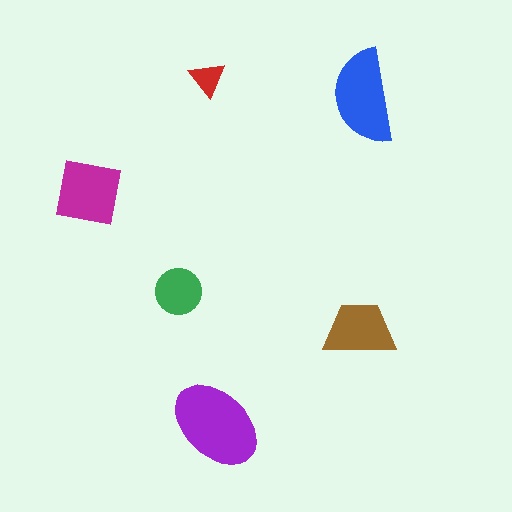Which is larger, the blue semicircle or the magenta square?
The blue semicircle.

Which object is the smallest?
The red triangle.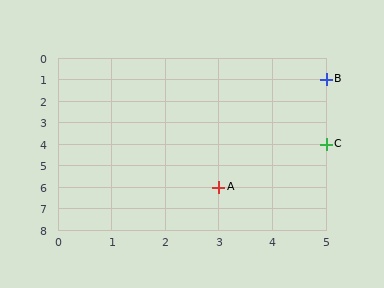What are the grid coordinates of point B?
Point B is at grid coordinates (5, 1).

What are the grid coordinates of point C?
Point C is at grid coordinates (5, 4).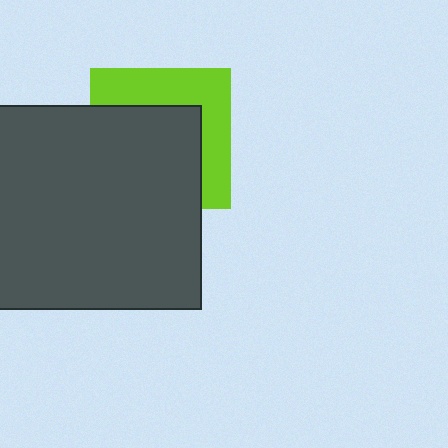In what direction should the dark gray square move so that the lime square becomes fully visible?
The dark gray square should move toward the lower-left. That is the shortest direction to clear the overlap and leave the lime square fully visible.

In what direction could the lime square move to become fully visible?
The lime square could move toward the upper-right. That would shift it out from behind the dark gray square entirely.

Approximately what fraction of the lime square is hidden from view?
Roughly 58% of the lime square is hidden behind the dark gray square.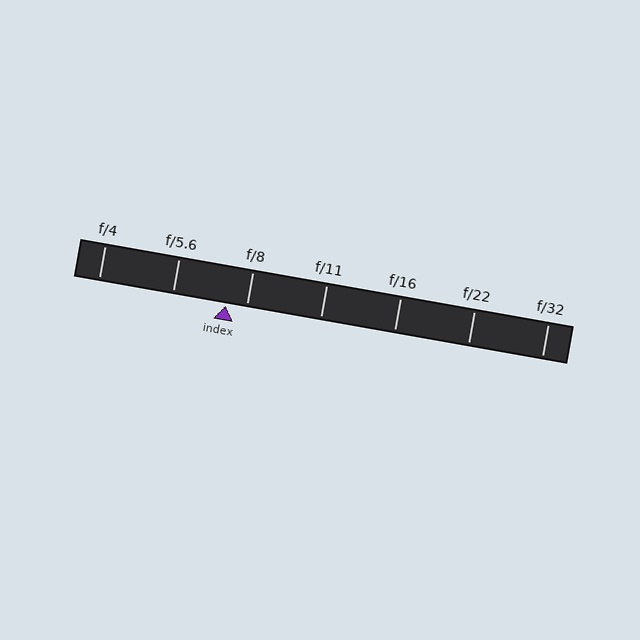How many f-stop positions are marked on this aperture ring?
There are 7 f-stop positions marked.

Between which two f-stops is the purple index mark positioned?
The index mark is between f/5.6 and f/8.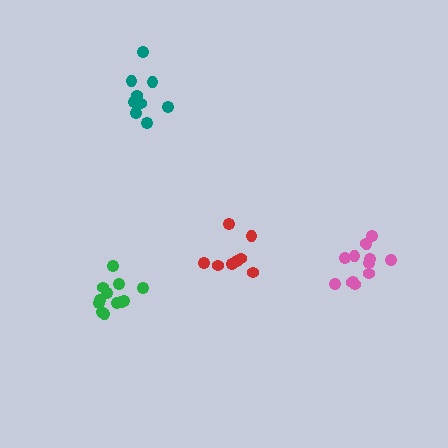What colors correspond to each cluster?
The clusters are colored: teal, red, pink, green.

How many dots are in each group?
Group 1: 9 dots, Group 2: 8 dots, Group 3: 13 dots, Group 4: 12 dots (42 total).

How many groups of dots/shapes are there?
There are 4 groups.